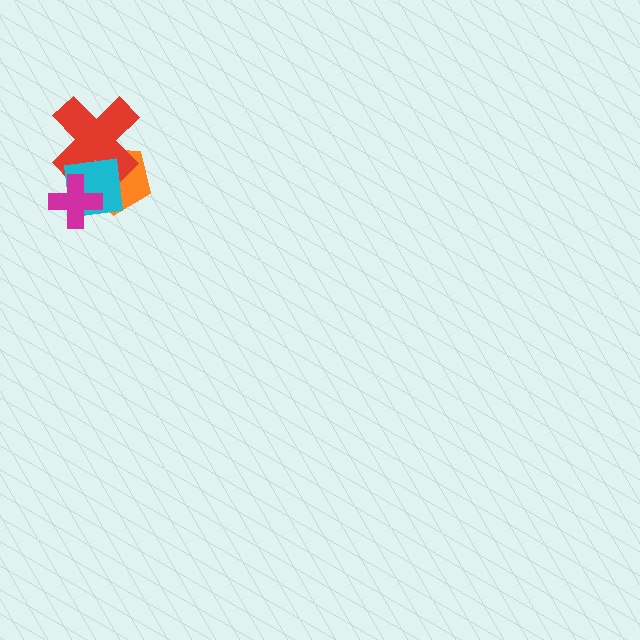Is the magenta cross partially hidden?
No, no other shape covers it.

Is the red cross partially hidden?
Yes, it is partially covered by another shape.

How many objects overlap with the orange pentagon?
3 objects overlap with the orange pentagon.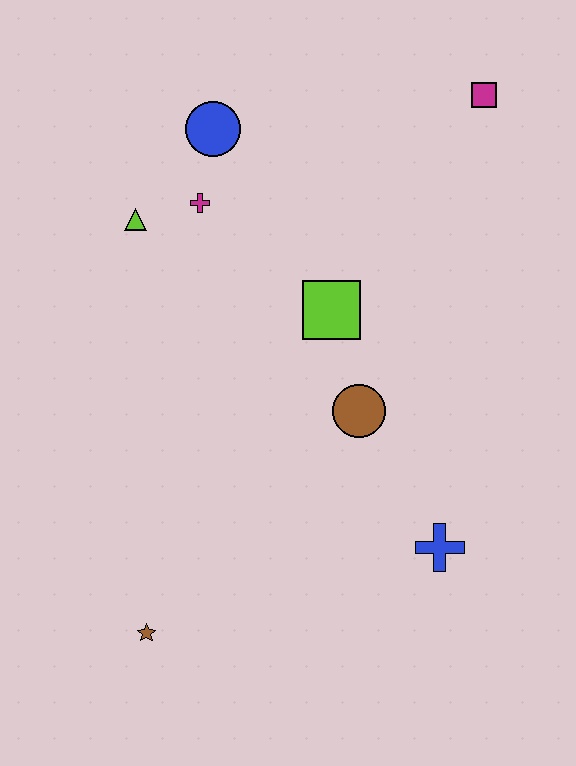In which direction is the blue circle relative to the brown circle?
The blue circle is above the brown circle.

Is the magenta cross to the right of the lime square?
No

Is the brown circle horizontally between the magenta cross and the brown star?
No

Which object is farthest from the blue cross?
The blue circle is farthest from the blue cross.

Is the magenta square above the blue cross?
Yes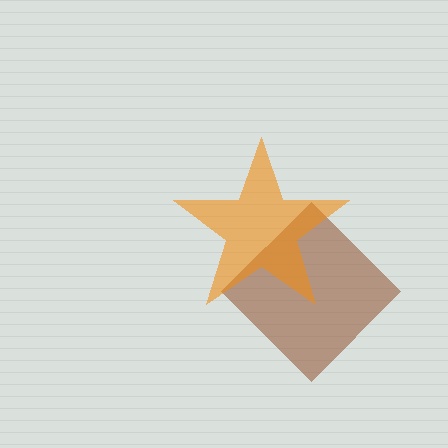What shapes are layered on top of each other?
The layered shapes are: a brown diamond, an orange star.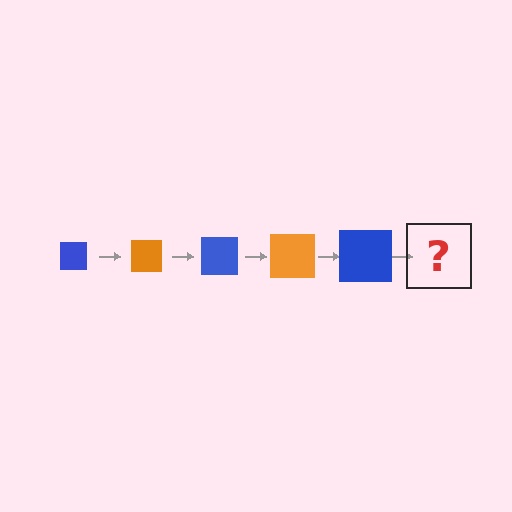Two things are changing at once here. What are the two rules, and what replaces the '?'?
The two rules are that the square grows larger each step and the color cycles through blue and orange. The '?' should be an orange square, larger than the previous one.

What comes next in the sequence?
The next element should be an orange square, larger than the previous one.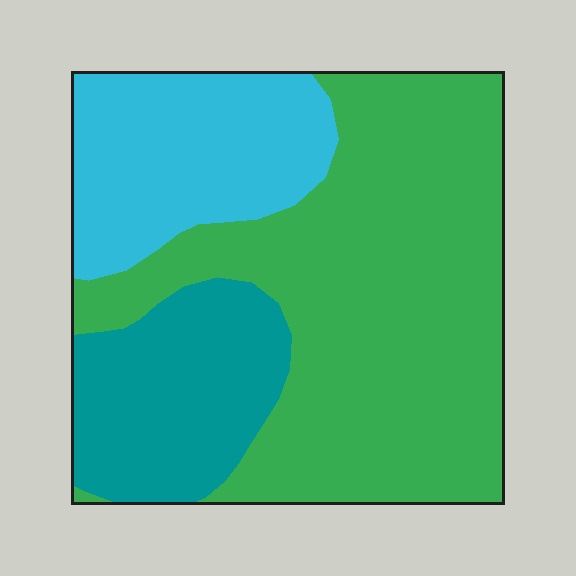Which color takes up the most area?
Green, at roughly 55%.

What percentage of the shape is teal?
Teal covers around 20% of the shape.